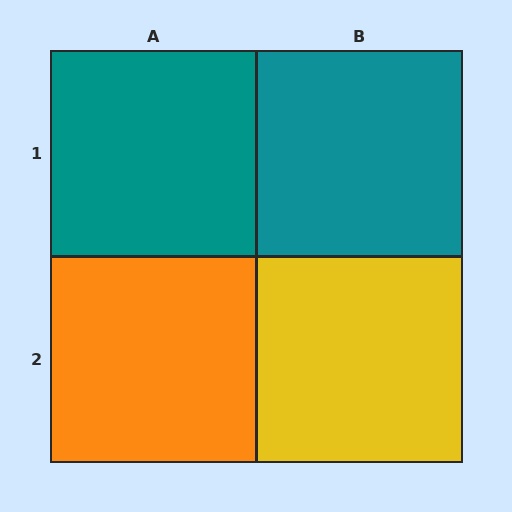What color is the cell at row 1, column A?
Teal.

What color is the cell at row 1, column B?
Teal.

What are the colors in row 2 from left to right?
Orange, yellow.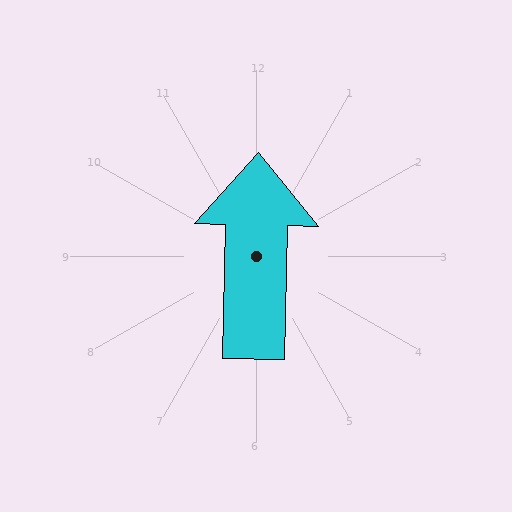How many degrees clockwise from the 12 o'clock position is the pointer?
Approximately 1 degrees.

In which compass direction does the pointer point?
North.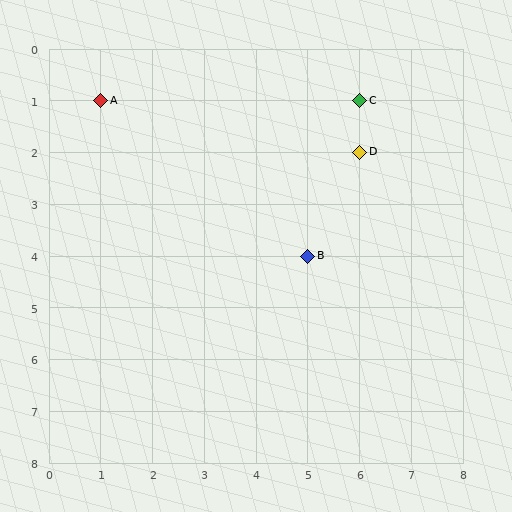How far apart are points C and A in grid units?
Points C and A are 5 columns apart.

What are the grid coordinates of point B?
Point B is at grid coordinates (5, 4).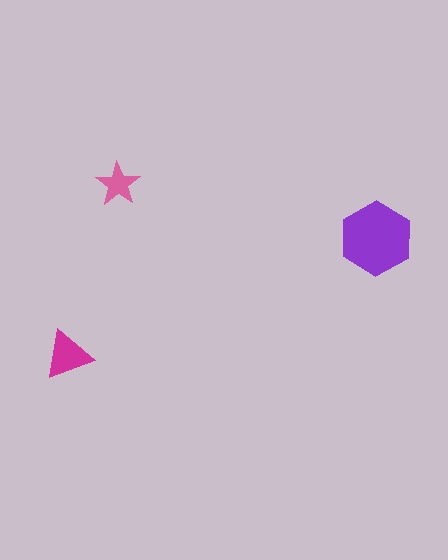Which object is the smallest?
The pink star.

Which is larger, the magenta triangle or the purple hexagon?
The purple hexagon.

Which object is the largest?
The purple hexagon.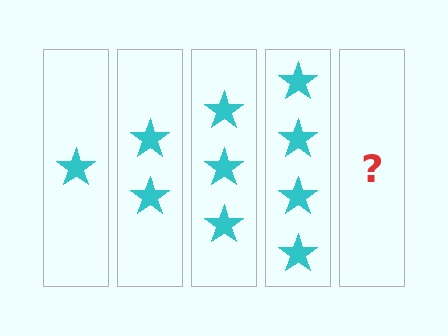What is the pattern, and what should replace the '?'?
The pattern is that each step adds one more star. The '?' should be 5 stars.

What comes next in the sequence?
The next element should be 5 stars.